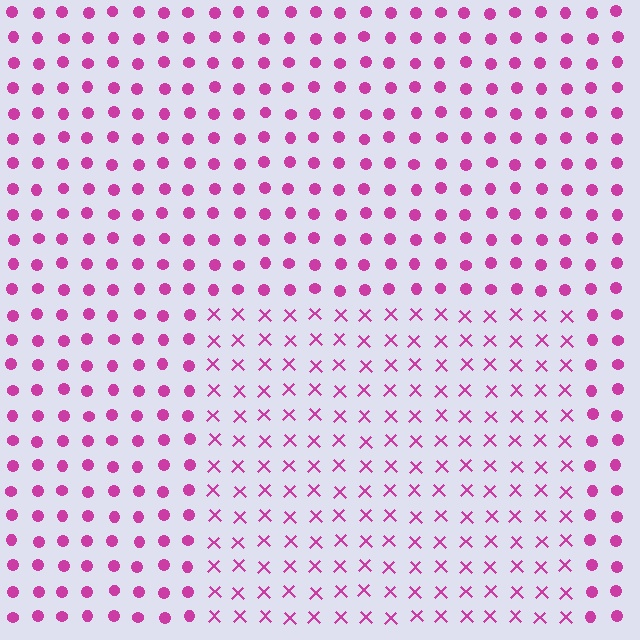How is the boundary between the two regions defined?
The boundary is defined by a change in element shape: X marks inside vs. circles outside. All elements share the same color and spacing.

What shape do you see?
I see a rectangle.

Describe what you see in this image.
The image is filled with small magenta elements arranged in a uniform grid. A rectangle-shaped region contains X marks, while the surrounding area contains circles. The boundary is defined purely by the change in element shape.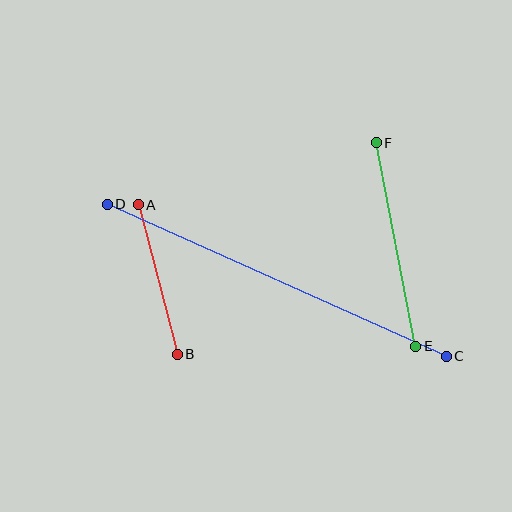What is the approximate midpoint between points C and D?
The midpoint is at approximately (277, 280) pixels.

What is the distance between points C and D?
The distance is approximately 371 pixels.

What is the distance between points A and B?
The distance is approximately 155 pixels.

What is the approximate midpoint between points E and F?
The midpoint is at approximately (396, 245) pixels.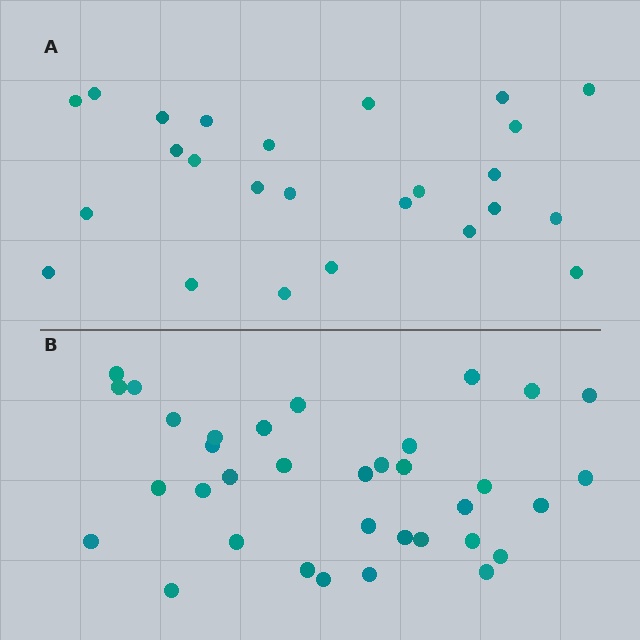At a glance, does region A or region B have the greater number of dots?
Region B (the bottom region) has more dots.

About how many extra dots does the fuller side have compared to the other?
Region B has roughly 10 or so more dots than region A.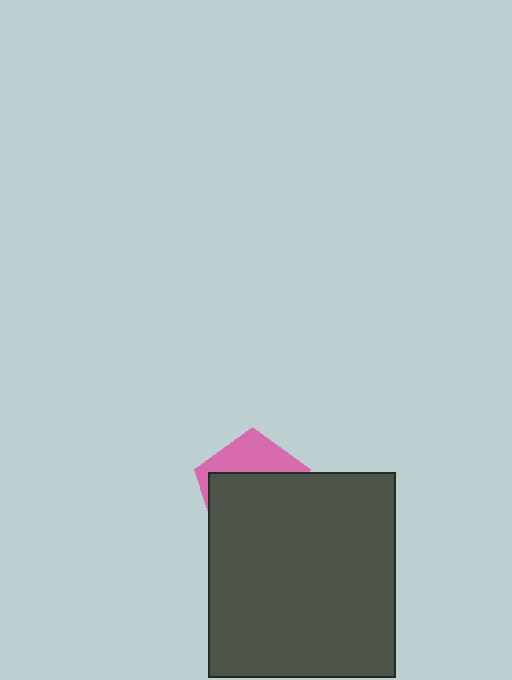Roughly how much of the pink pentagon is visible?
A small part of it is visible (roughly 33%).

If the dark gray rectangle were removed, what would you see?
You would see the complete pink pentagon.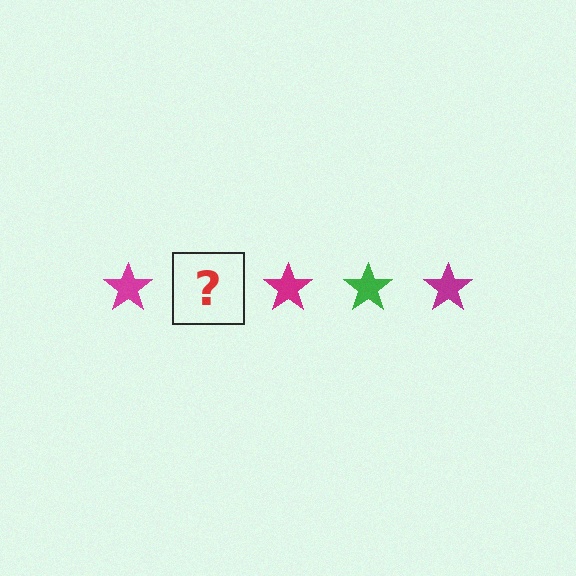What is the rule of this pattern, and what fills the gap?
The rule is that the pattern cycles through magenta, green stars. The gap should be filled with a green star.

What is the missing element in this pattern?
The missing element is a green star.